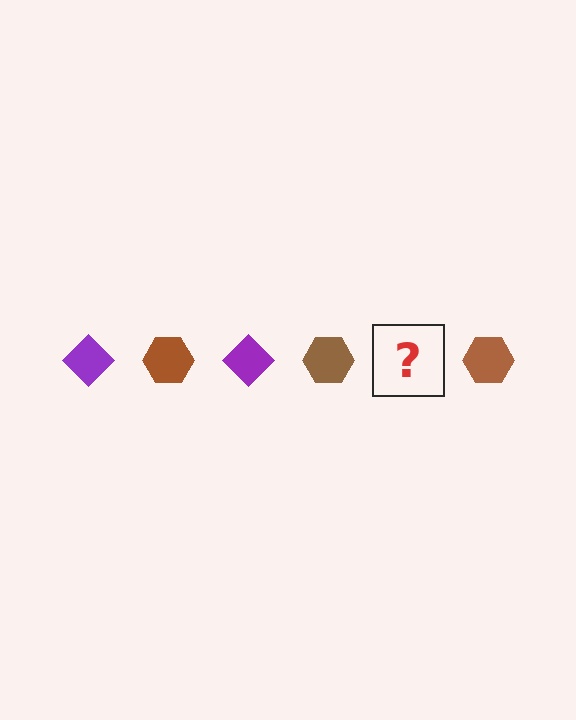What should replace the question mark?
The question mark should be replaced with a purple diamond.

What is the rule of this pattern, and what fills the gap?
The rule is that the pattern alternates between purple diamond and brown hexagon. The gap should be filled with a purple diamond.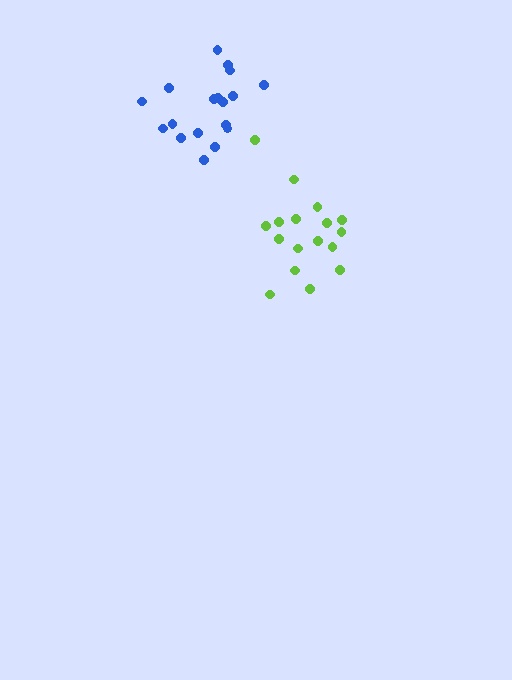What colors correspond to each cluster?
The clusters are colored: lime, blue.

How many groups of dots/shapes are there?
There are 2 groups.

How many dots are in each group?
Group 1: 17 dots, Group 2: 18 dots (35 total).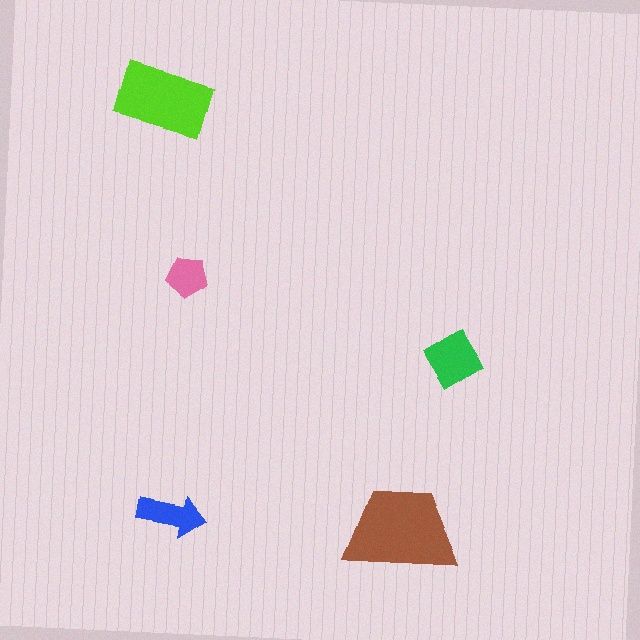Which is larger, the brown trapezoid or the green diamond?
The brown trapezoid.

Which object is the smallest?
The pink pentagon.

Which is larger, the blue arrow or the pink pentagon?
The blue arrow.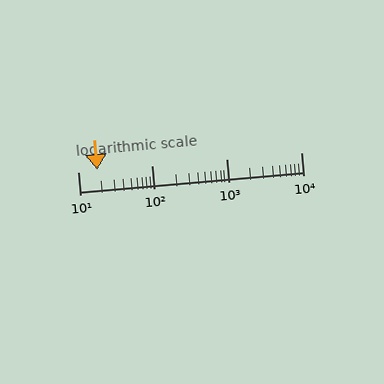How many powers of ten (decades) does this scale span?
The scale spans 3 decades, from 10 to 10000.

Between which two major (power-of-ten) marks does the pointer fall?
The pointer is between 10 and 100.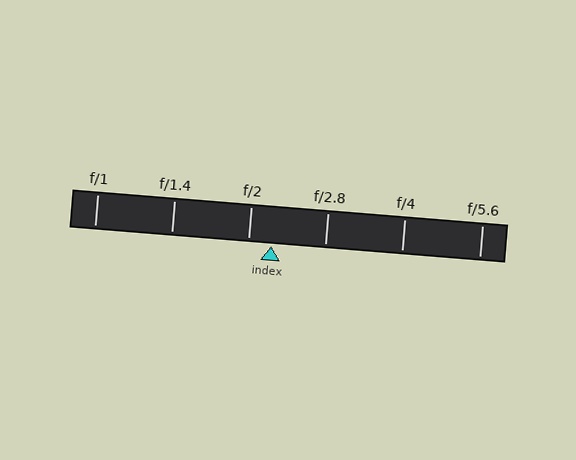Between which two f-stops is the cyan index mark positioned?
The index mark is between f/2 and f/2.8.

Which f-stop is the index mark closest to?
The index mark is closest to f/2.